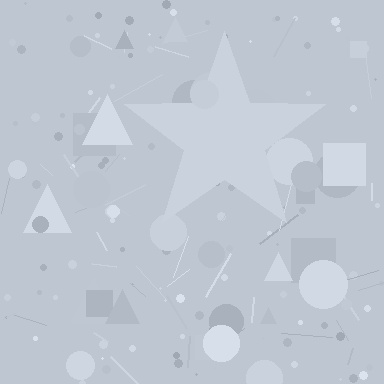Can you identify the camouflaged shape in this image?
The camouflaged shape is a star.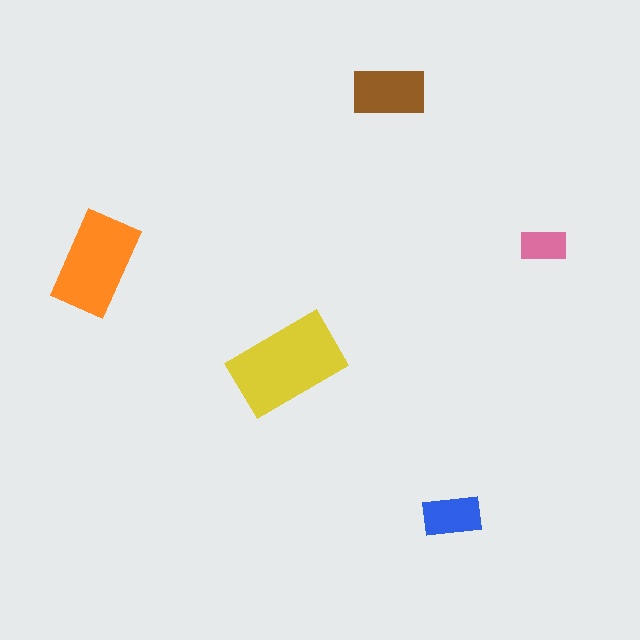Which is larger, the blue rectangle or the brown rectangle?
The brown one.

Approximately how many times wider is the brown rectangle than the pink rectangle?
About 1.5 times wider.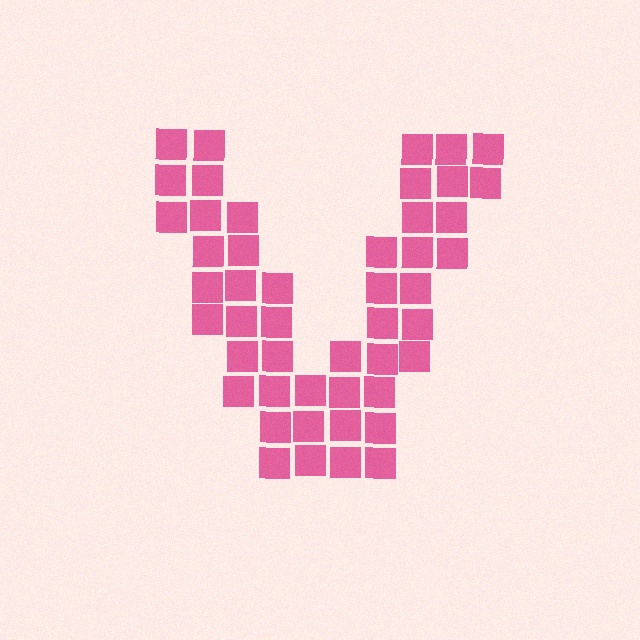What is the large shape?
The large shape is the letter V.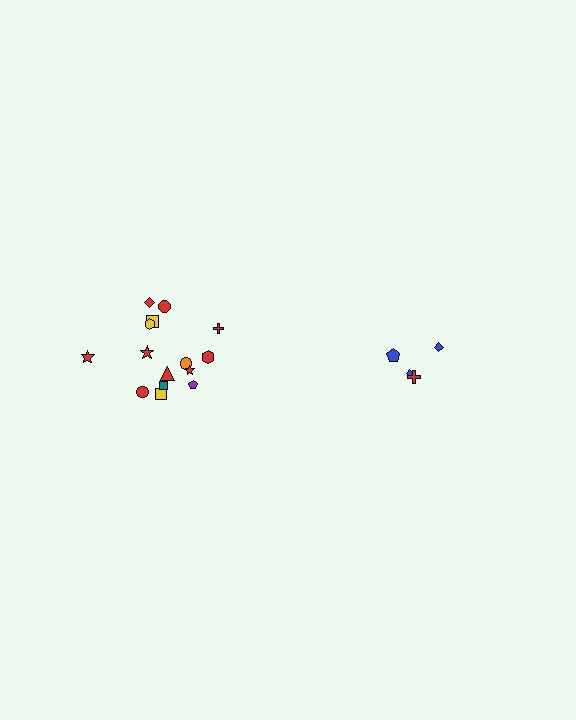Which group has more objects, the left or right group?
The left group.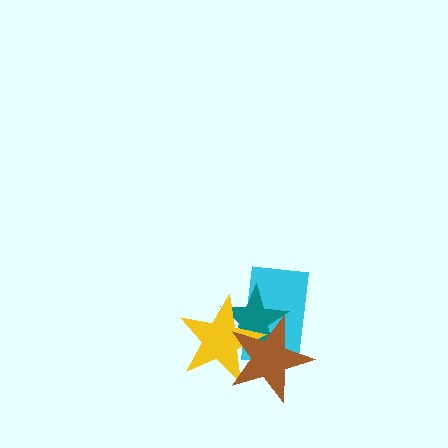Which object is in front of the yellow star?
The brown star is in front of the yellow star.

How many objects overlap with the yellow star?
3 objects overlap with the yellow star.